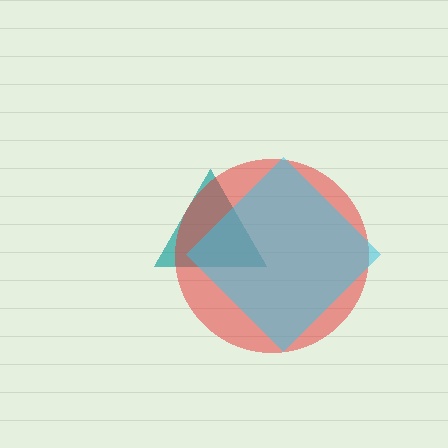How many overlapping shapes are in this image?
There are 3 overlapping shapes in the image.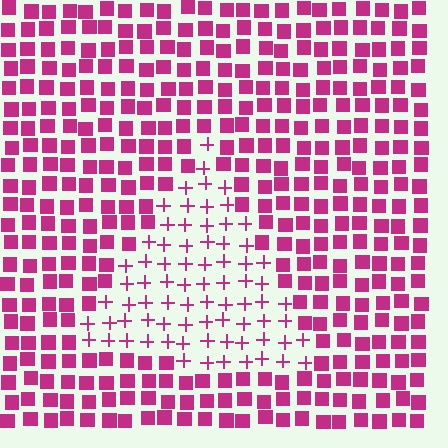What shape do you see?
I see a triangle.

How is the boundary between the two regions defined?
The boundary is defined by a change in element shape: plus signs inside vs. squares outside. All elements share the same color and spacing.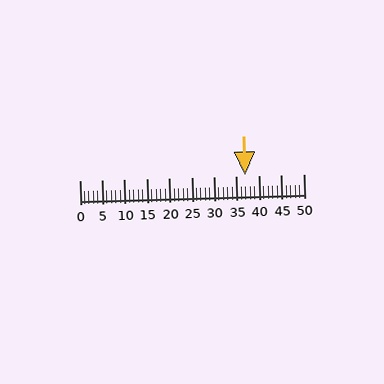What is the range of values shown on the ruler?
The ruler shows values from 0 to 50.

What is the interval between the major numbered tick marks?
The major tick marks are spaced 5 units apart.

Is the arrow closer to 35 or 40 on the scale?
The arrow is closer to 35.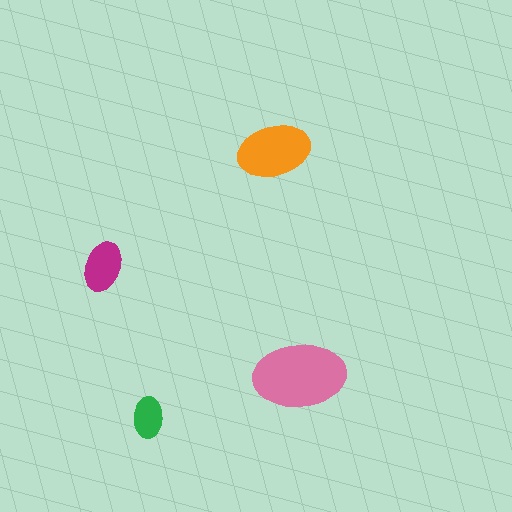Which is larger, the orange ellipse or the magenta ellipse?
The orange one.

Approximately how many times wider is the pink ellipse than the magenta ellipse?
About 2 times wider.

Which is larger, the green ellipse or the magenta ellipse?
The magenta one.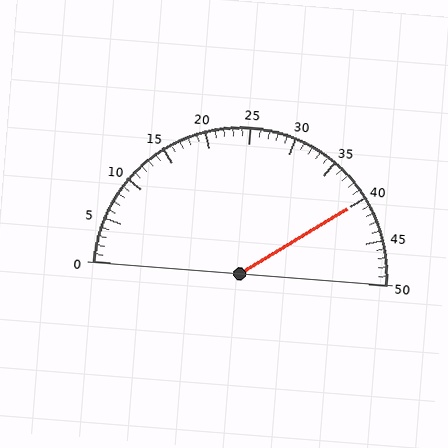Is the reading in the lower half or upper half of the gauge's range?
The reading is in the upper half of the range (0 to 50).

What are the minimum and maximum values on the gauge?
The gauge ranges from 0 to 50.